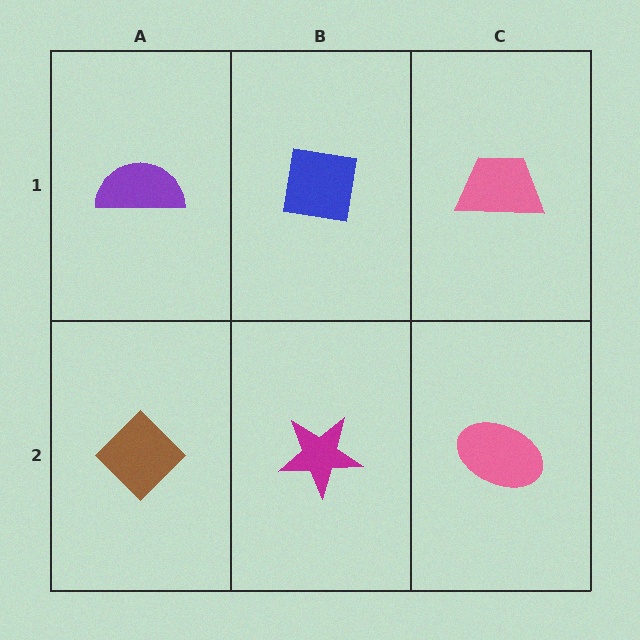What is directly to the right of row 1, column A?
A blue square.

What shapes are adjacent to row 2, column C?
A pink trapezoid (row 1, column C), a magenta star (row 2, column B).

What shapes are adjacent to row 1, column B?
A magenta star (row 2, column B), a purple semicircle (row 1, column A), a pink trapezoid (row 1, column C).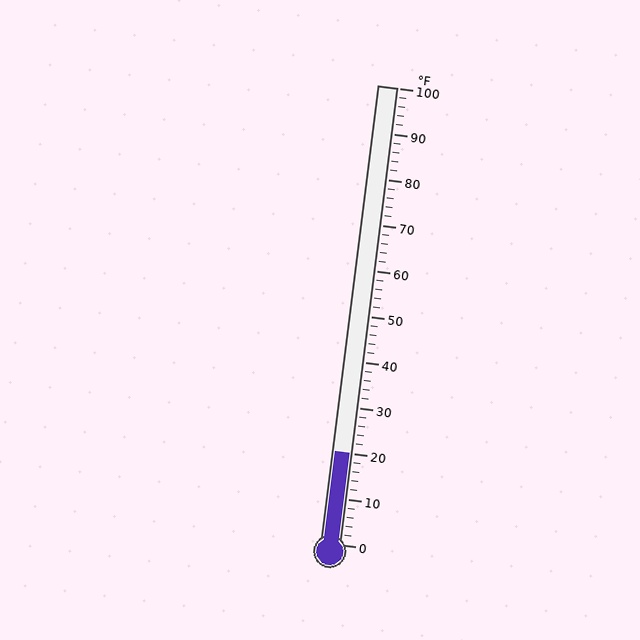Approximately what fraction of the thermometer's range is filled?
The thermometer is filled to approximately 20% of its range.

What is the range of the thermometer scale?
The thermometer scale ranges from 0°F to 100°F.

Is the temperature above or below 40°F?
The temperature is below 40°F.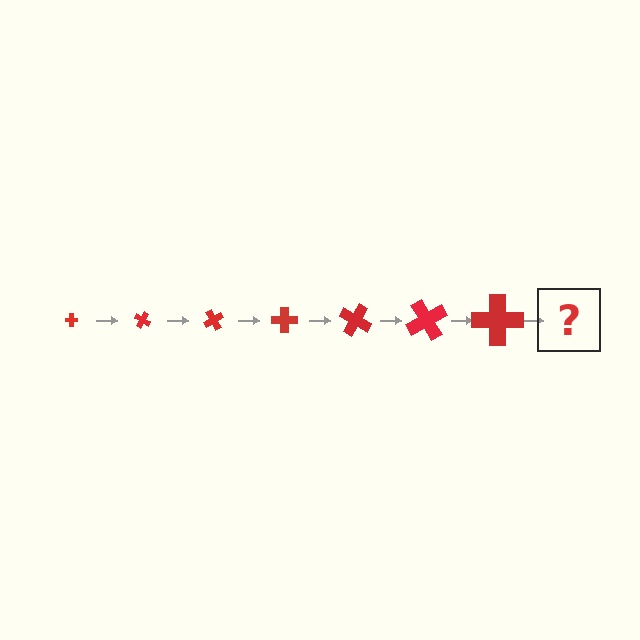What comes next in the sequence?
The next element should be a cross, larger than the previous one and rotated 210 degrees from the start.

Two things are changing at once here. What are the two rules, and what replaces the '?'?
The two rules are that the cross grows larger each step and it rotates 30 degrees each step. The '?' should be a cross, larger than the previous one and rotated 210 degrees from the start.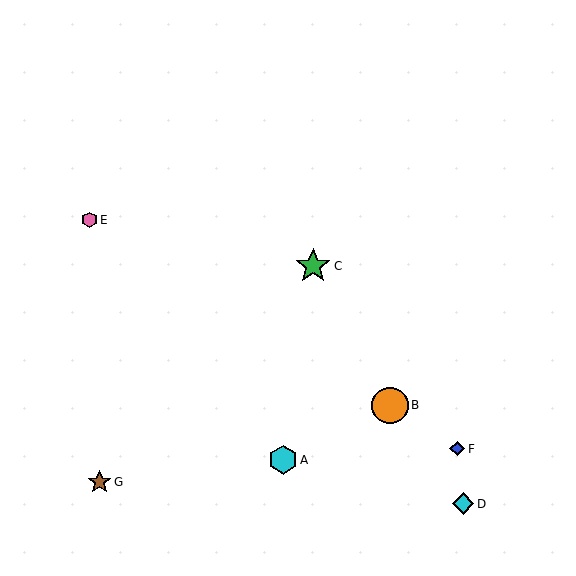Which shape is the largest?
The orange circle (labeled B) is the largest.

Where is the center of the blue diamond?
The center of the blue diamond is at (457, 449).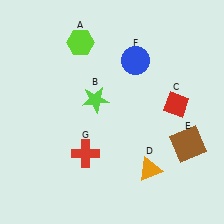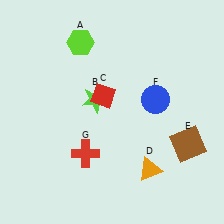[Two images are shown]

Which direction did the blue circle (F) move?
The blue circle (F) moved down.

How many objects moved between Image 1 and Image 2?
2 objects moved between the two images.